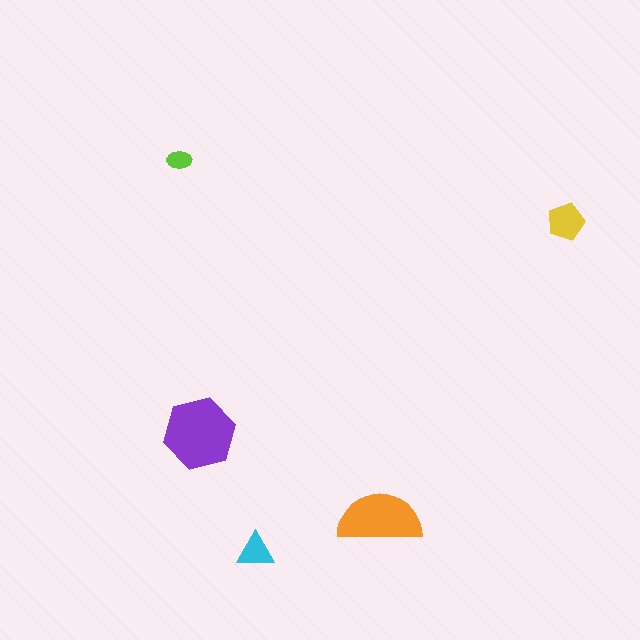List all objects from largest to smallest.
The purple hexagon, the orange semicircle, the yellow pentagon, the cyan triangle, the lime ellipse.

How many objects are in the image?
There are 5 objects in the image.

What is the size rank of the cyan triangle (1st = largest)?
4th.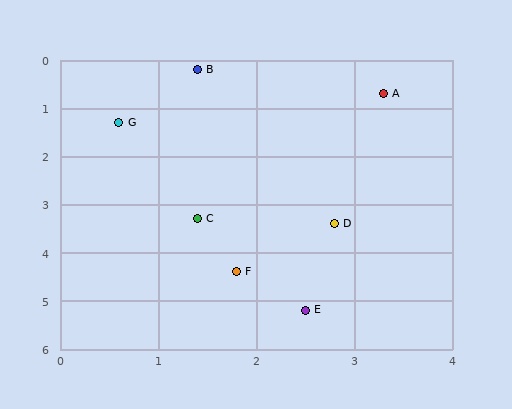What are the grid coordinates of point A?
Point A is at approximately (3.3, 0.7).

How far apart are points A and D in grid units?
Points A and D are about 2.7 grid units apart.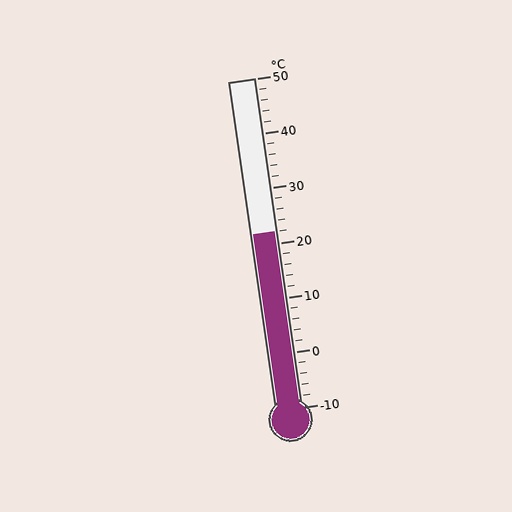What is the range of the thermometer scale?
The thermometer scale ranges from -10°C to 50°C.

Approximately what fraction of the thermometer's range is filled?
The thermometer is filled to approximately 55% of its range.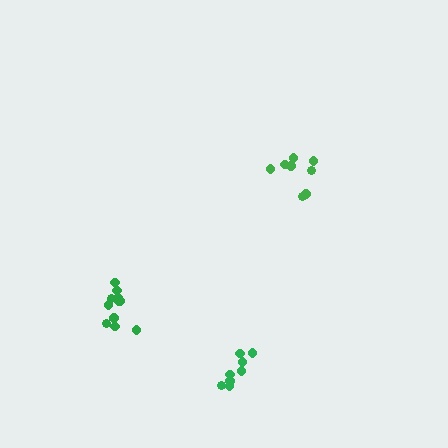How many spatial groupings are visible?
There are 3 spatial groupings.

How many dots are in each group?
Group 1: 8 dots, Group 2: 11 dots, Group 3: 8 dots (27 total).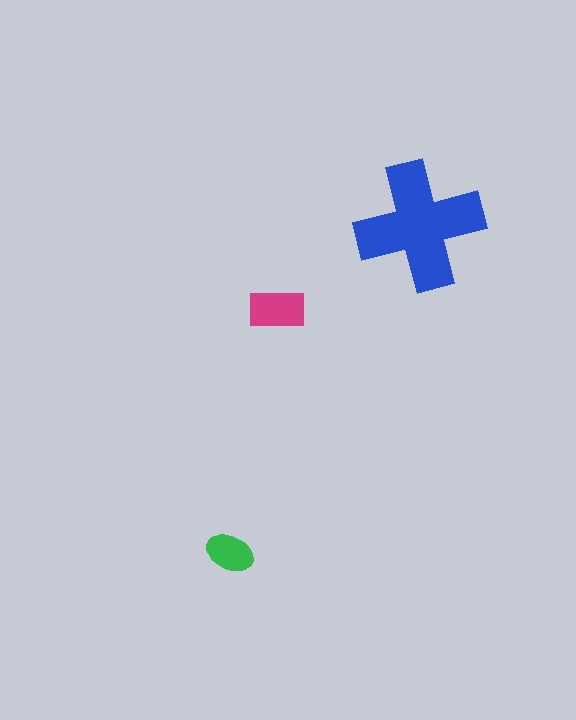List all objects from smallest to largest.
The green ellipse, the magenta rectangle, the blue cross.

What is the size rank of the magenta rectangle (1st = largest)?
2nd.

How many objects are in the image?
There are 3 objects in the image.